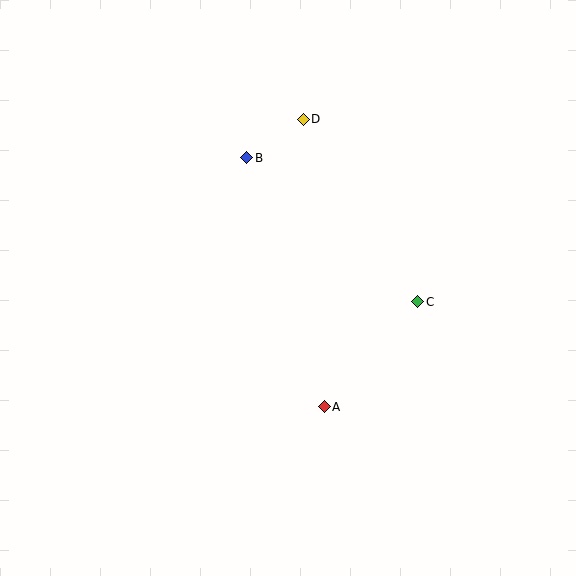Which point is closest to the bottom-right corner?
Point A is closest to the bottom-right corner.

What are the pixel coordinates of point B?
Point B is at (247, 158).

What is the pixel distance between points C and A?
The distance between C and A is 140 pixels.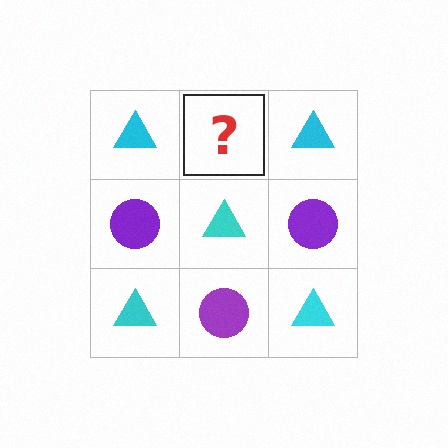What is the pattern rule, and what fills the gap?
The rule is that it alternates cyan triangle and purple circle in a checkerboard pattern. The gap should be filled with a purple circle.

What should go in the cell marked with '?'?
The missing cell should contain a purple circle.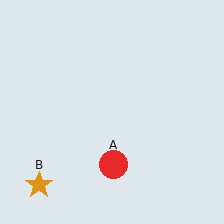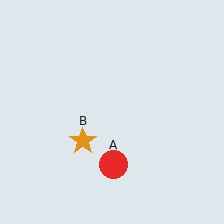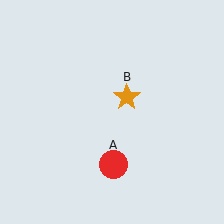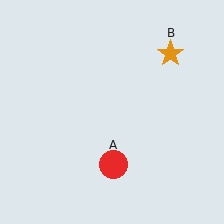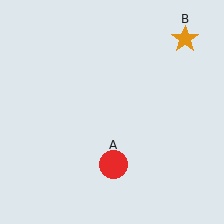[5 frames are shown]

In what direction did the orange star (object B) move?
The orange star (object B) moved up and to the right.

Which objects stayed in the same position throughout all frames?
Red circle (object A) remained stationary.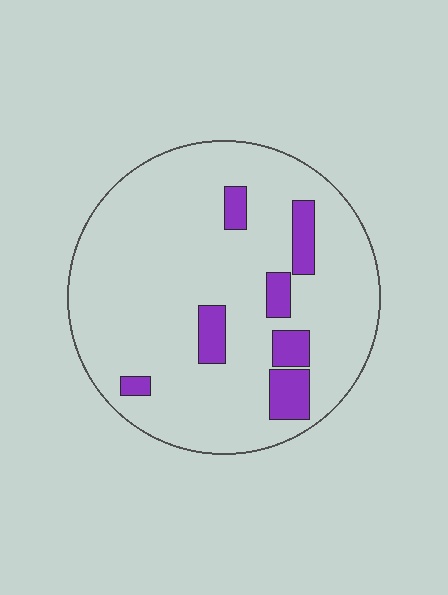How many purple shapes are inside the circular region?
7.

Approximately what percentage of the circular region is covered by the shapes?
Approximately 10%.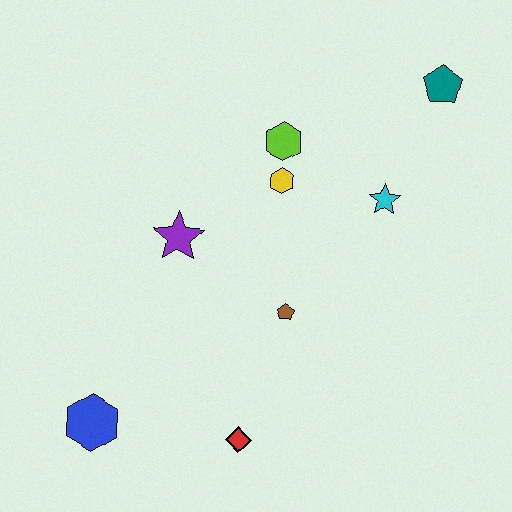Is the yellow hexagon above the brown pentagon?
Yes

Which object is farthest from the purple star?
The teal pentagon is farthest from the purple star.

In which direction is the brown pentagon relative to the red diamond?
The brown pentagon is above the red diamond.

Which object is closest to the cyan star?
The yellow hexagon is closest to the cyan star.